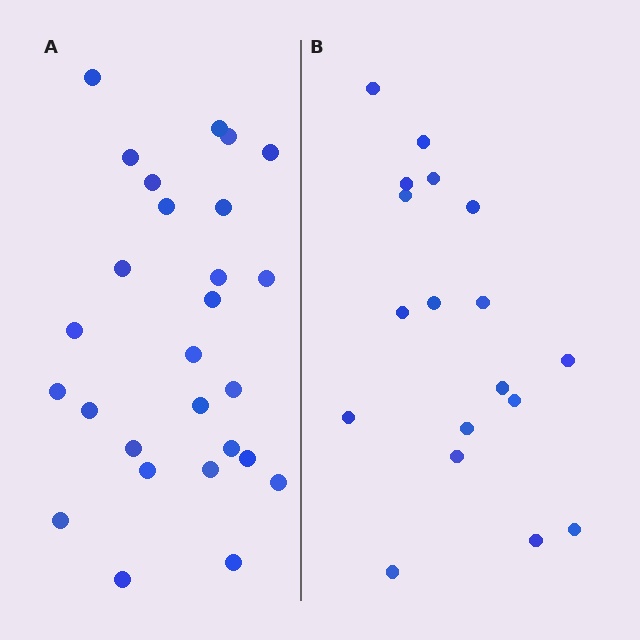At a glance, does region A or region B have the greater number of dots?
Region A (the left region) has more dots.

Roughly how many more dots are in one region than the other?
Region A has roughly 8 or so more dots than region B.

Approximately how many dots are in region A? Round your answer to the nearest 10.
About 30 dots. (The exact count is 27, which rounds to 30.)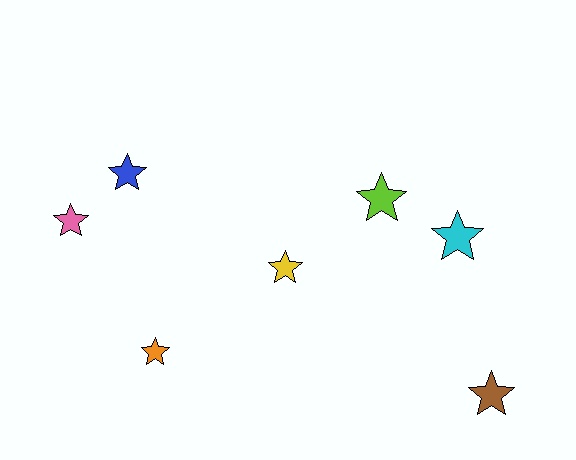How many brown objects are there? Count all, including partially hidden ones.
There is 1 brown object.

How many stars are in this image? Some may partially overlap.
There are 7 stars.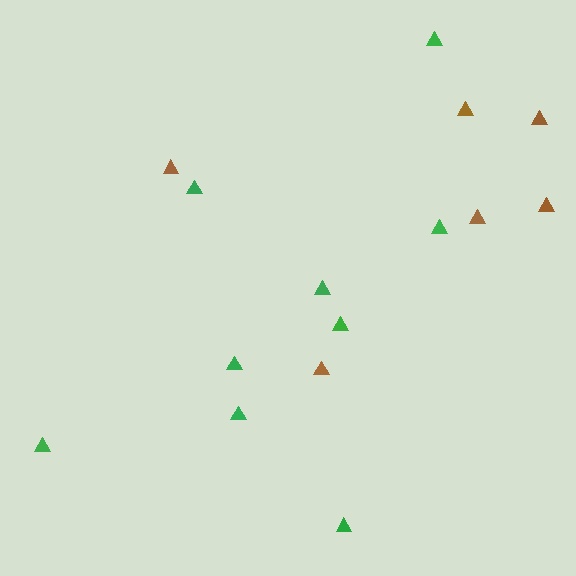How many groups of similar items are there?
There are 2 groups: one group of brown triangles (6) and one group of green triangles (9).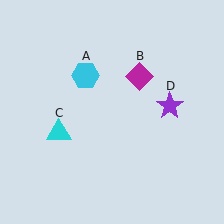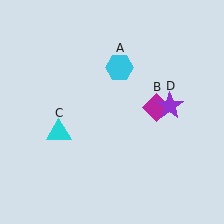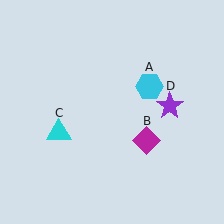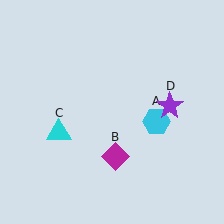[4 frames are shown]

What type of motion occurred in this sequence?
The cyan hexagon (object A), magenta diamond (object B) rotated clockwise around the center of the scene.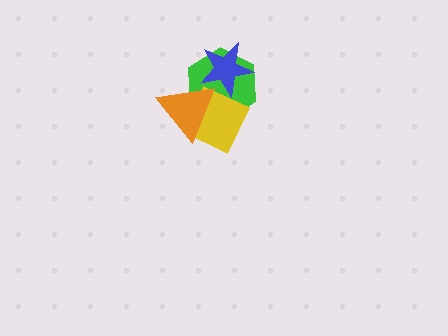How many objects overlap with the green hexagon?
3 objects overlap with the green hexagon.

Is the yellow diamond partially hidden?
Yes, it is partially covered by another shape.